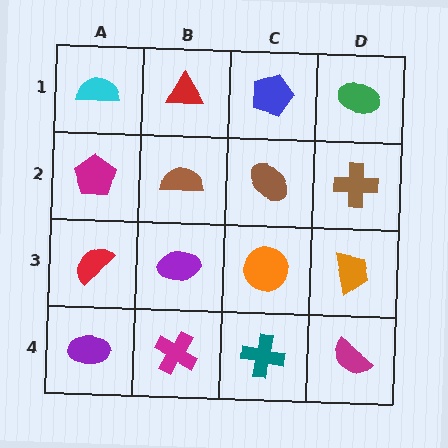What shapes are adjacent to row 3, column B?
A brown semicircle (row 2, column B), a magenta cross (row 4, column B), a red semicircle (row 3, column A), an orange circle (row 3, column C).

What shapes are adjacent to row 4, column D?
An orange trapezoid (row 3, column D), a teal cross (row 4, column C).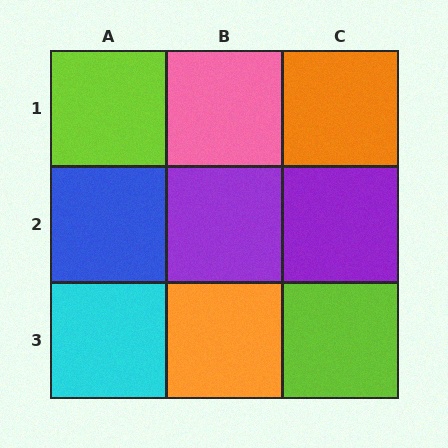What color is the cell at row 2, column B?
Purple.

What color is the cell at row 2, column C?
Purple.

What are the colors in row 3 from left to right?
Cyan, orange, lime.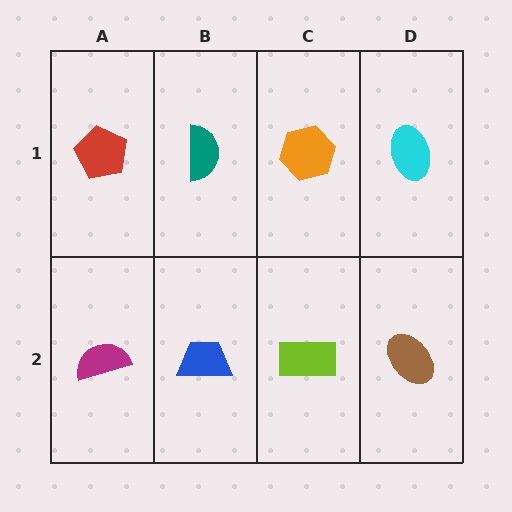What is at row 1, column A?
A red pentagon.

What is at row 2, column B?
A blue trapezoid.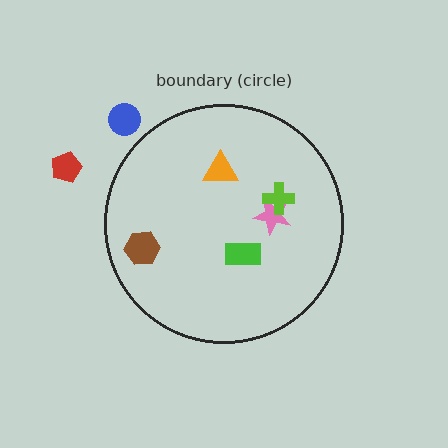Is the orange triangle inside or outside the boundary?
Inside.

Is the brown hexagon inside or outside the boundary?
Inside.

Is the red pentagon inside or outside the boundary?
Outside.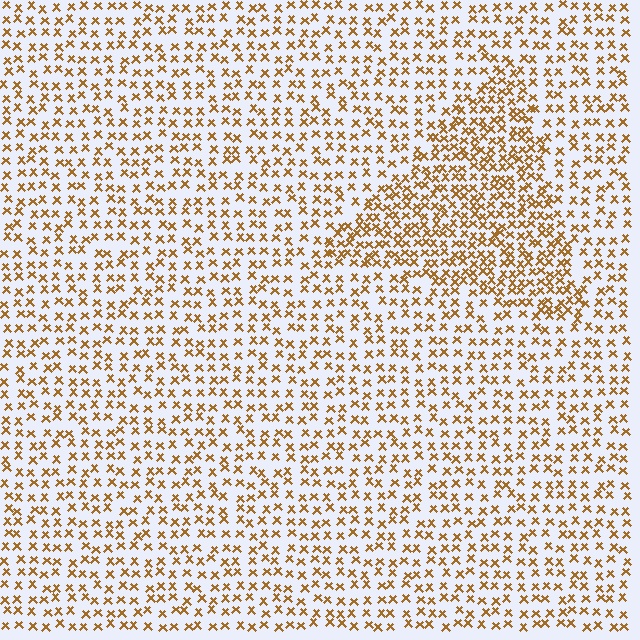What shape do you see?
I see a triangle.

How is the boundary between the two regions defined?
The boundary is defined by a change in element density (approximately 1.8x ratio). All elements are the same color, size, and shape.